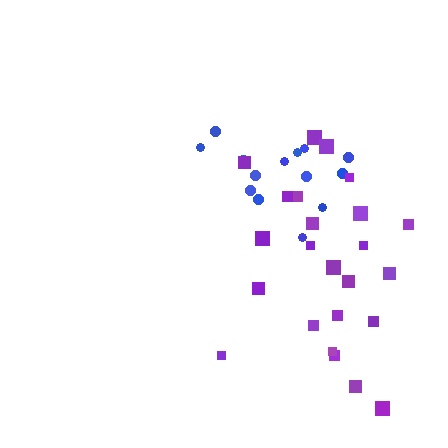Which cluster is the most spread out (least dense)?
Purple.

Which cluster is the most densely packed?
Blue.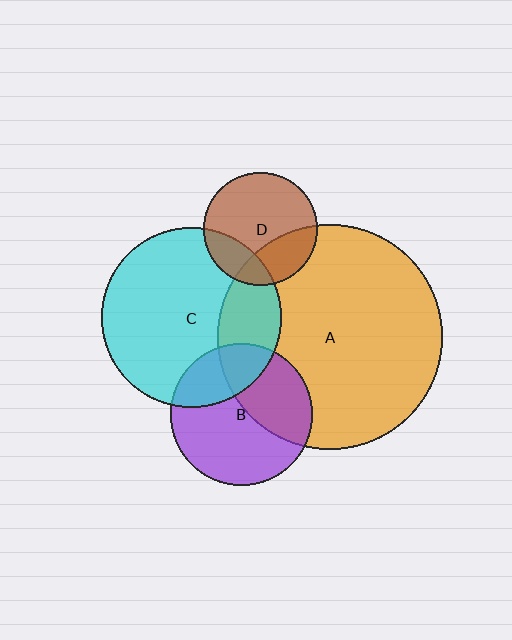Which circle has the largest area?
Circle A (orange).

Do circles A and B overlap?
Yes.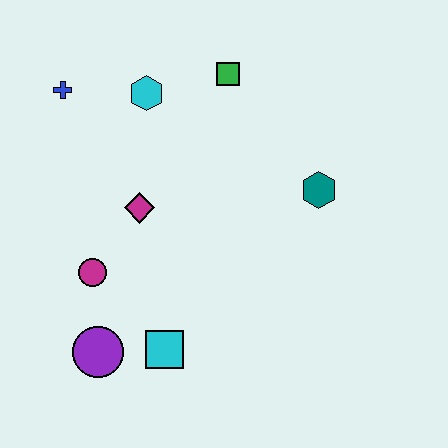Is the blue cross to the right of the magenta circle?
No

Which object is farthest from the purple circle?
The green square is farthest from the purple circle.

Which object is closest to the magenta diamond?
The magenta circle is closest to the magenta diamond.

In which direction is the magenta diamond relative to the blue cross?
The magenta diamond is below the blue cross.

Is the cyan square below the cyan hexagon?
Yes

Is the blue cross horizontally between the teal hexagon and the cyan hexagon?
No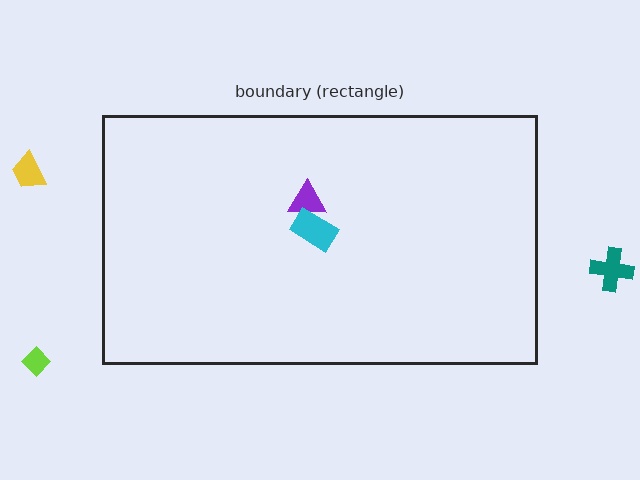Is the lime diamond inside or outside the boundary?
Outside.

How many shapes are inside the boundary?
2 inside, 3 outside.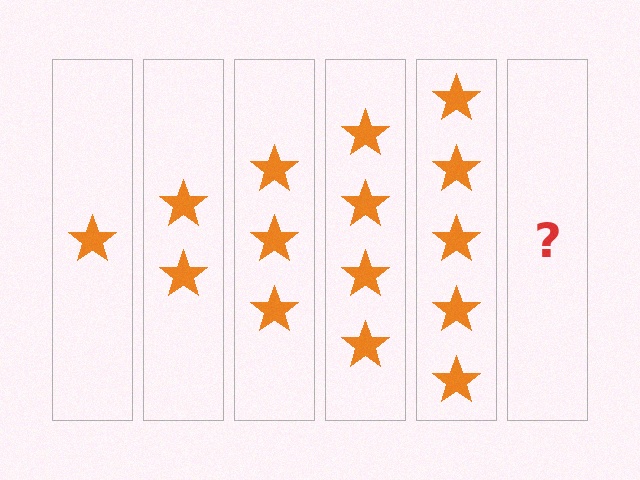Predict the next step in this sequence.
The next step is 6 stars.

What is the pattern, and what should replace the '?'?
The pattern is that each step adds one more star. The '?' should be 6 stars.